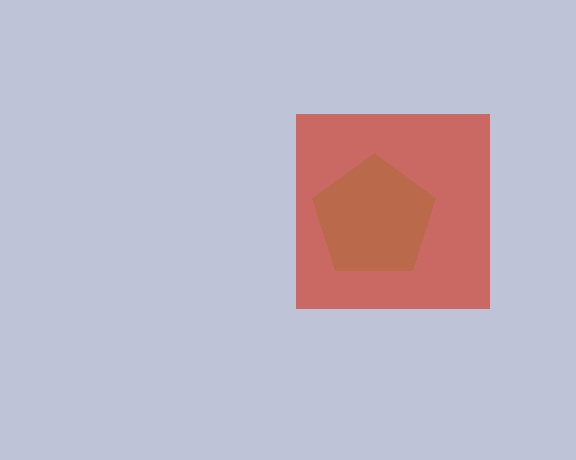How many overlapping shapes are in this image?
There are 2 overlapping shapes in the image.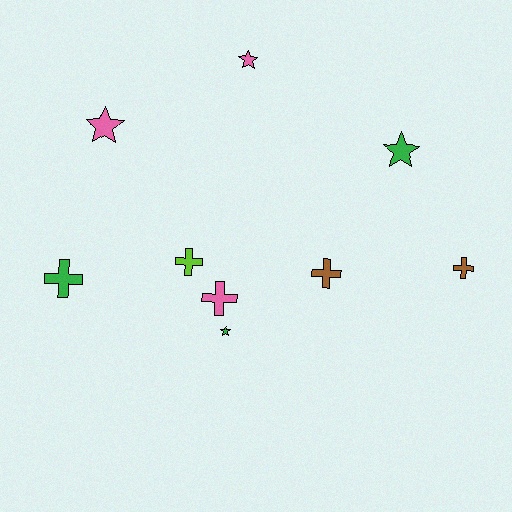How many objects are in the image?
There are 9 objects.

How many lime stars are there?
There are no lime stars.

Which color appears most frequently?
Pink, with 3 objects.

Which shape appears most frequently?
Cross, with 5 objects.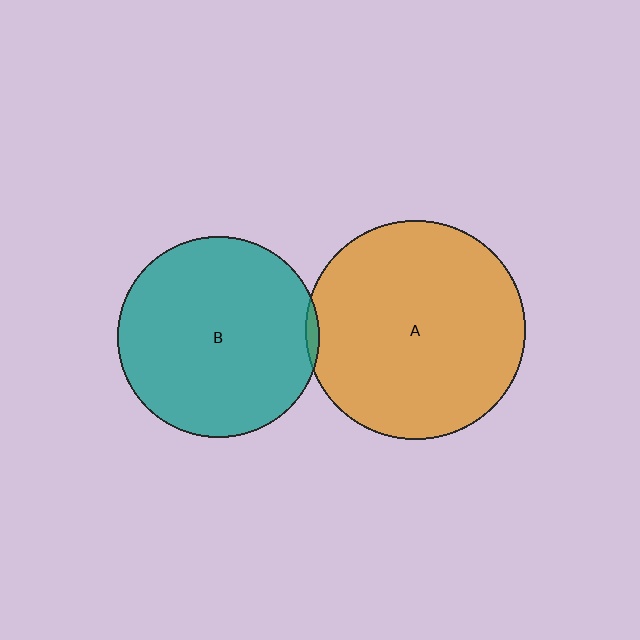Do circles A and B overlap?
Yes.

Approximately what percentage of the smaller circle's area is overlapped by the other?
Approximately 5%.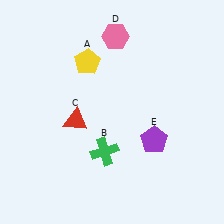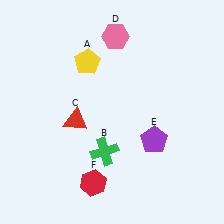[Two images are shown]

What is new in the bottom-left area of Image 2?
A red hexagon (F) was added in the bottom-left area of Image 2.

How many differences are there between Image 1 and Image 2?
There is 1 difference between the two images.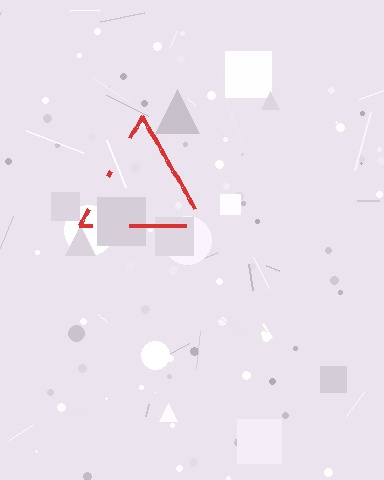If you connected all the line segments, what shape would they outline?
They would outline a triangle.